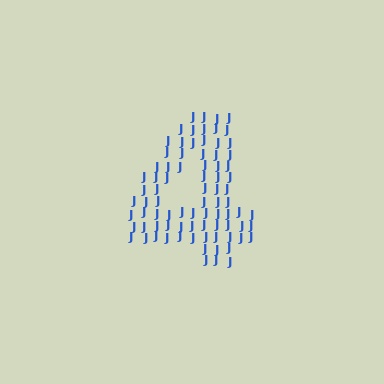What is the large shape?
The large shape is the digit 4.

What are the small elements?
The small elements are letter J's.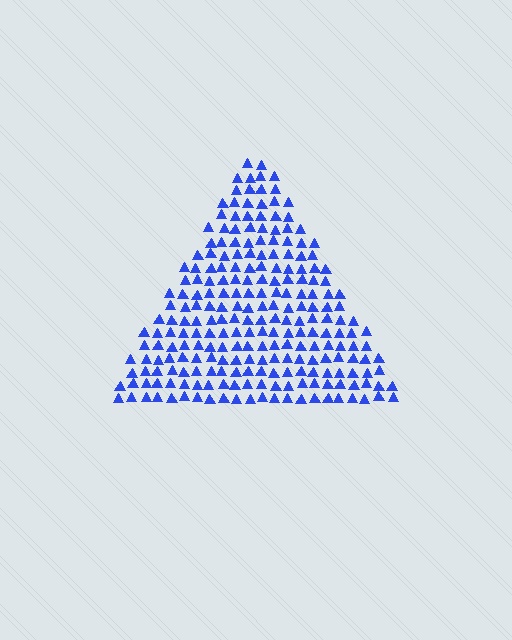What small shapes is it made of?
It is made of small triangles.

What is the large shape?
The large shape is a triangle.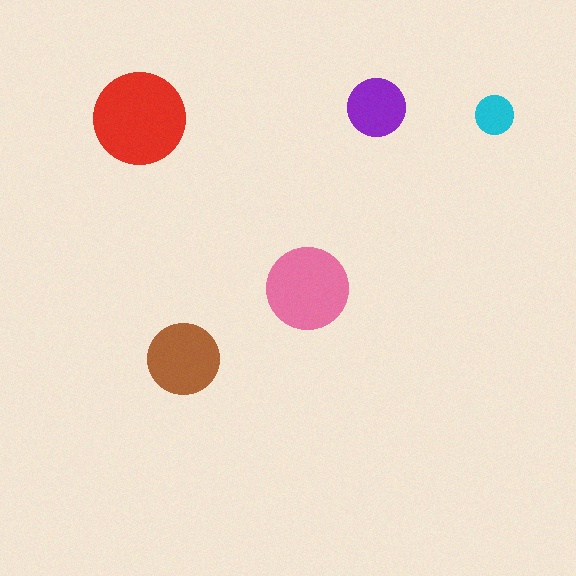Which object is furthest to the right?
The cyan circle is rightmost.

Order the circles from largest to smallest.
the red one, the pink one, the brown one, the purple one, the cyan one.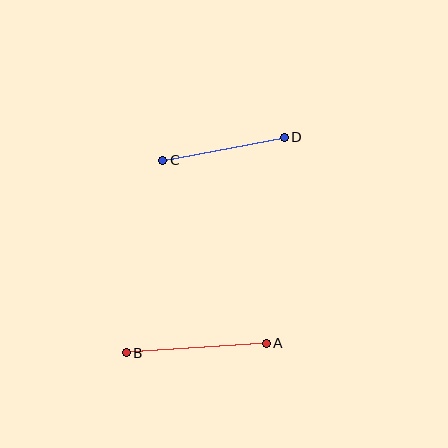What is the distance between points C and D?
The distance is approximately 123 pixels.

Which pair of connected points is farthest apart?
Points A and B are farthest apart.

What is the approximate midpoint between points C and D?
The midpoint is at approximately (224, 149) pixels.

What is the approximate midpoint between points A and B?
The midpoint is at approximately (196, 348) pixels.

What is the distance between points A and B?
The distance is approximately 140 pixels.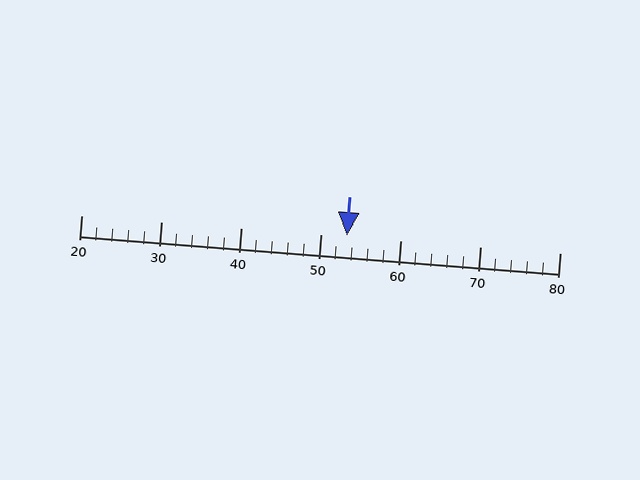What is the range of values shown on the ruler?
The ruler shows values from 20 to 80.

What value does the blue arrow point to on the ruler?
The blue arrow points to approximately 53.